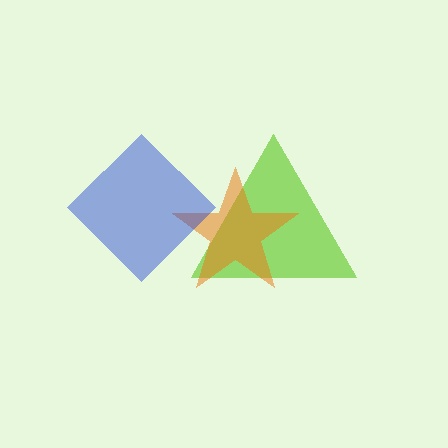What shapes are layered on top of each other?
The layered shapes are: a lime triangle, an orange star, a blue diamond.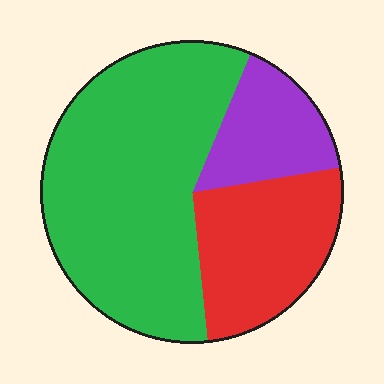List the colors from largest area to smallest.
From largest to smallest: green, red, purple.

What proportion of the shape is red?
Red takes up about one quarter (1/4) of the shape.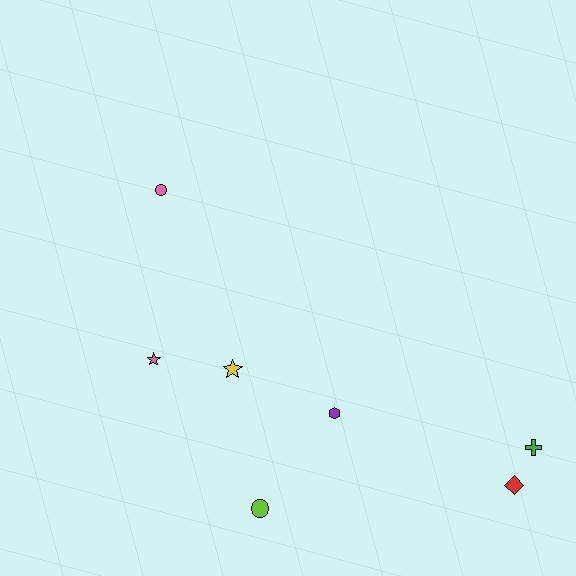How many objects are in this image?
There are 7 objects.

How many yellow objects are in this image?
There is 1 yellow object.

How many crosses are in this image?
There is 1 cross.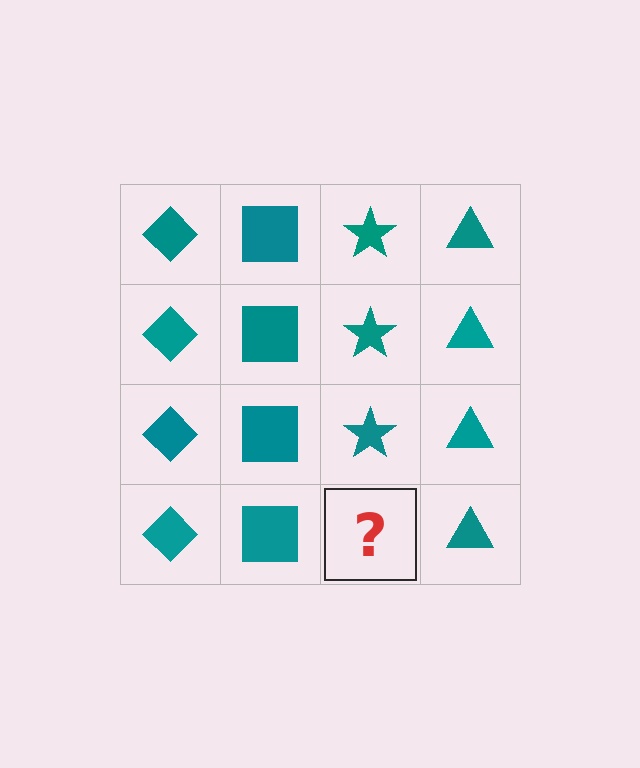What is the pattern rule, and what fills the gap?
The rule is that each column has a consistent shape. The gap should be filled with a teal star.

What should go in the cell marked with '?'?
The missing cell should contain a teal star.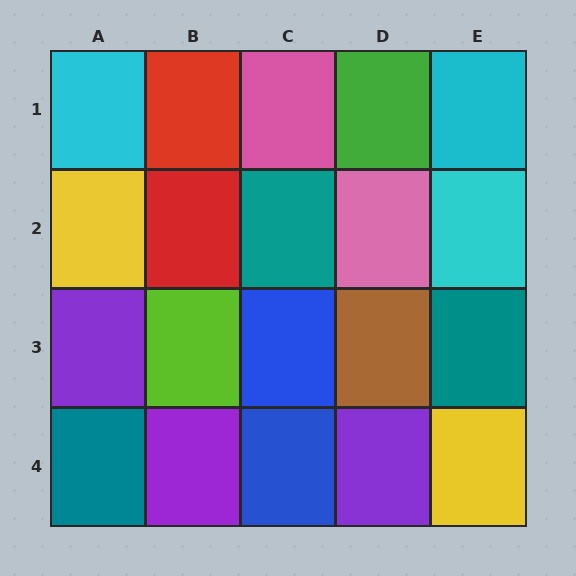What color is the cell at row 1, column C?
Pink.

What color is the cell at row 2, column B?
Red.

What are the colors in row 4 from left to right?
Teal, purple, blue, purple, yellow.